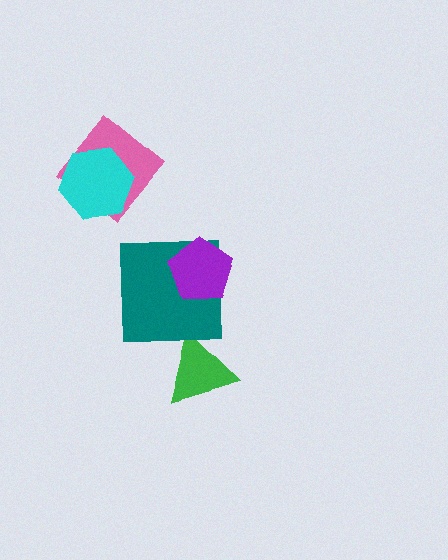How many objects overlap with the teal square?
1 object overlaps with the teal square.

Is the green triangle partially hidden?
No, no other shape covers it.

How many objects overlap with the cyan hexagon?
1 object overlaps with the cyan hexagon.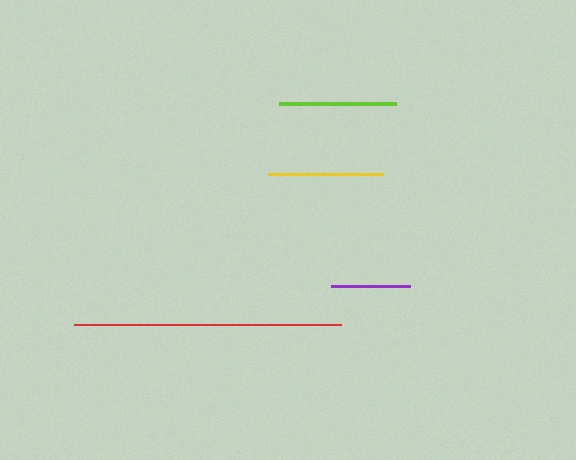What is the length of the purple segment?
The purple segment is approximately 79 pixels long.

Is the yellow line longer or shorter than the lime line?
The lime line is longer than the yellow line.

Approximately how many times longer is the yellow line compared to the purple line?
The yellow line is approximately 1.5 times the length of the purple line.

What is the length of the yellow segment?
The yellow segment is approximately 115 pixels long.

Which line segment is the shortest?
The purple line is the shortest at approximately 79 pixels.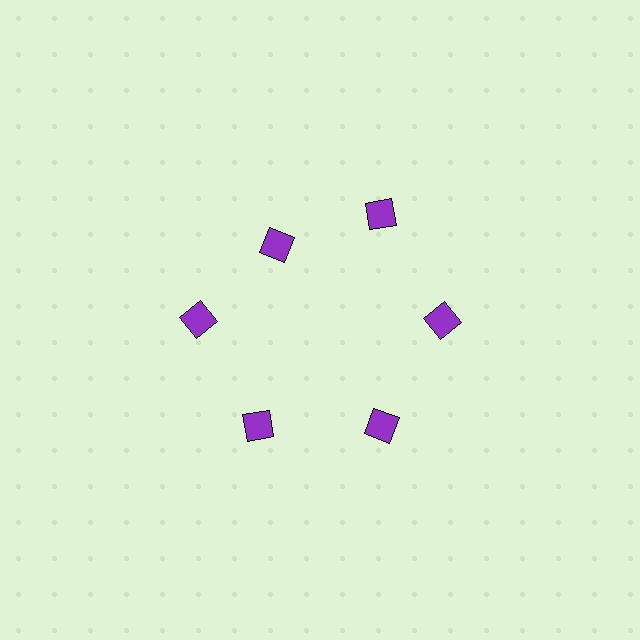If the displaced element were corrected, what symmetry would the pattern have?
It would have 6-fold rotational symmetry — the pattern would map onto itself every 60 degrees.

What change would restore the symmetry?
The symmetry would be restored by moving it outward, back onto the ring so that all 6 squares sit at equal angles and equal distance from the center.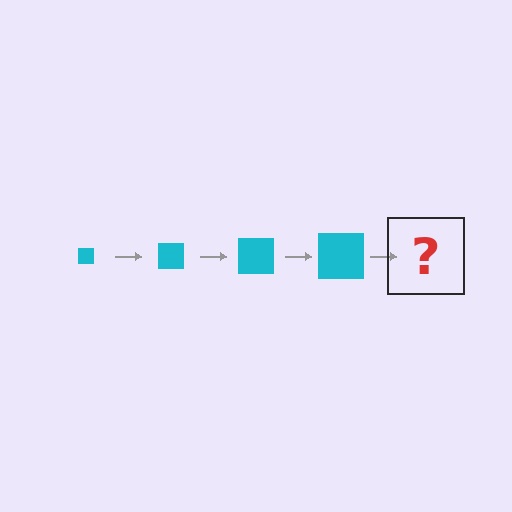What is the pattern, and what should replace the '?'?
The pattern is that the square gets progressively larger each step. The '?' should be a cyan square, larger than the previous one.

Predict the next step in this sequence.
The next step is a cyan square, larger than the previous one.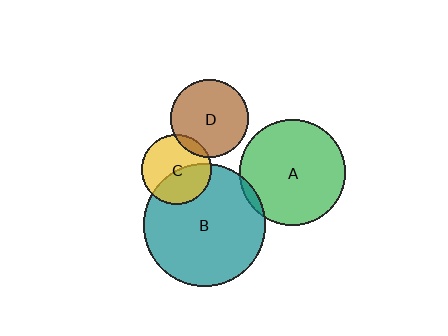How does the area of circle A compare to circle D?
Approximately 1.9 times.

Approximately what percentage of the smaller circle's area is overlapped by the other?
Approximately 45%.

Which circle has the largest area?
Circle B (teal).